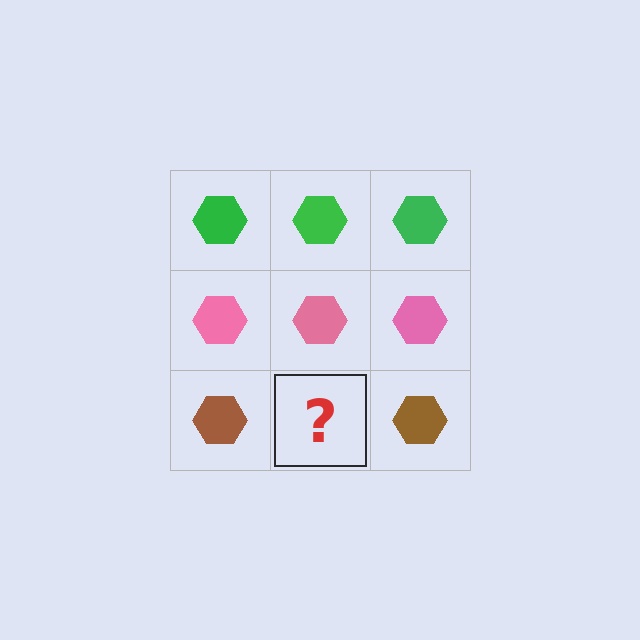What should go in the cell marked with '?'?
The missing cell should contain a brown hexagon.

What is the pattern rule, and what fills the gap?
The rule is that each row has a consistent color. The gap should be filled with a brown hexagon.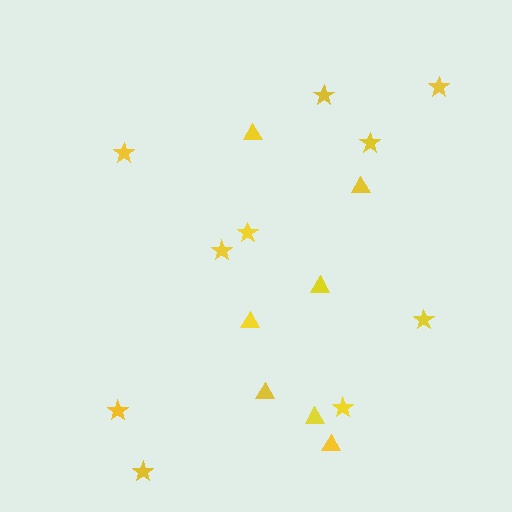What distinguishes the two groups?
There are 2 groups: one group of triangles (7) and one group of stars (10).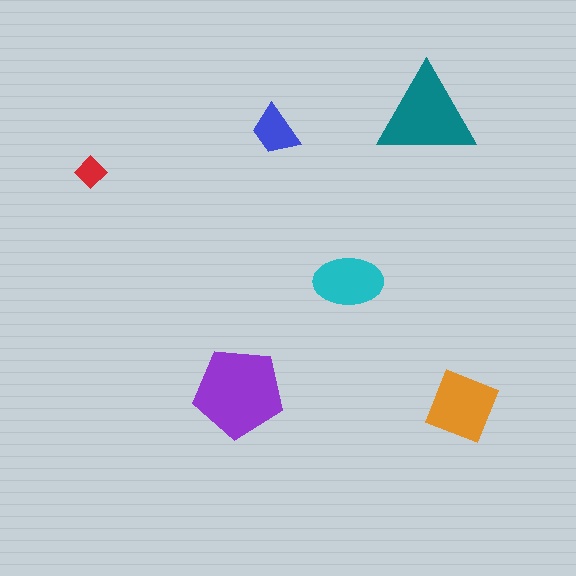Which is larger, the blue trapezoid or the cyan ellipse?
The cyan ellipse.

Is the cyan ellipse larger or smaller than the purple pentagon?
Smaller.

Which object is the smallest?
The red diamond.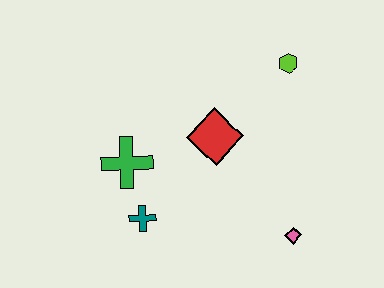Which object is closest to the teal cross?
The green cross is closest to the teal cross.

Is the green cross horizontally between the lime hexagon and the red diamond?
No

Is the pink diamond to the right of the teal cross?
Yes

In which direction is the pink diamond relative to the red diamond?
The pink diamond is below the red diamond.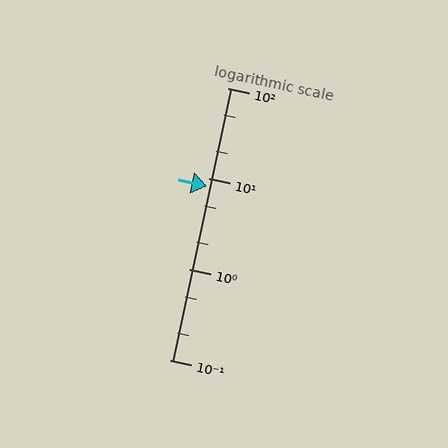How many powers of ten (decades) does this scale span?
The scale spans 3 decades, from 0.1 to 100.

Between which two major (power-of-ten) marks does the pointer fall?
The pointer is between 1 and 10.